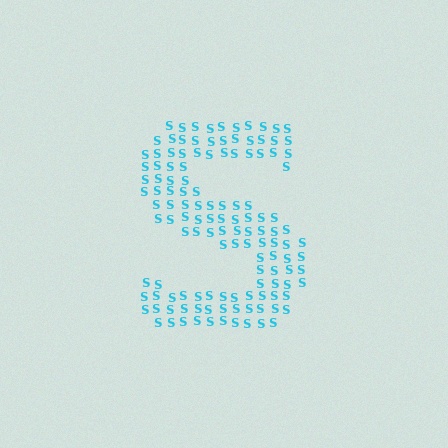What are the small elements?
The small elements are letter S's.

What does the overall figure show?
The overall figure shows the letter S.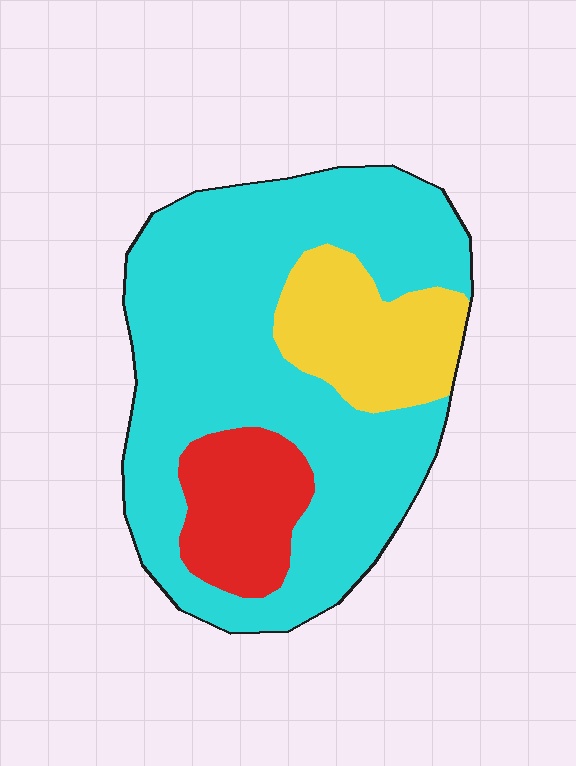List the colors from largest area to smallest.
From largest to smallest: cyan, yellow, red.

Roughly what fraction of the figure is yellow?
Yellow takes up less than a quarter of the figure.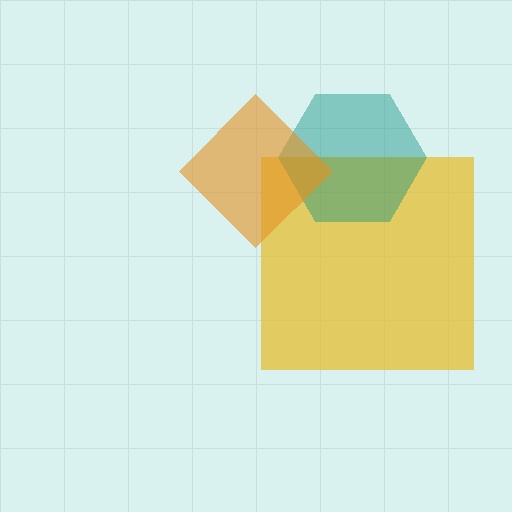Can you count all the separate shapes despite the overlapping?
Yes, there are 3 separate shapes.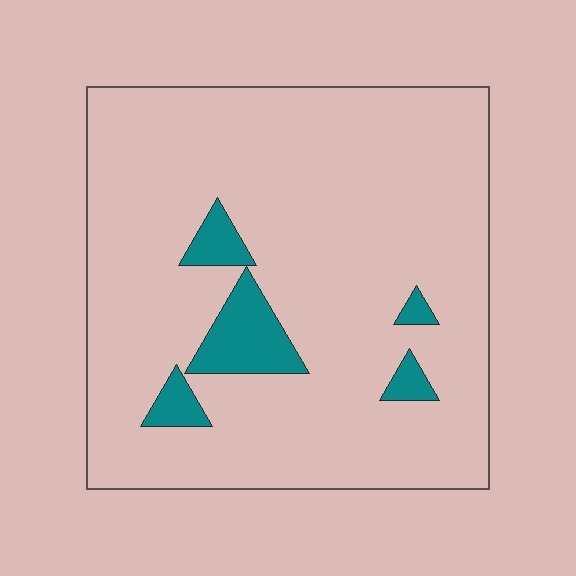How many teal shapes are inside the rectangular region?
5.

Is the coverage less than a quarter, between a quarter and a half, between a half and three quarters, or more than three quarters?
Less than a quarter.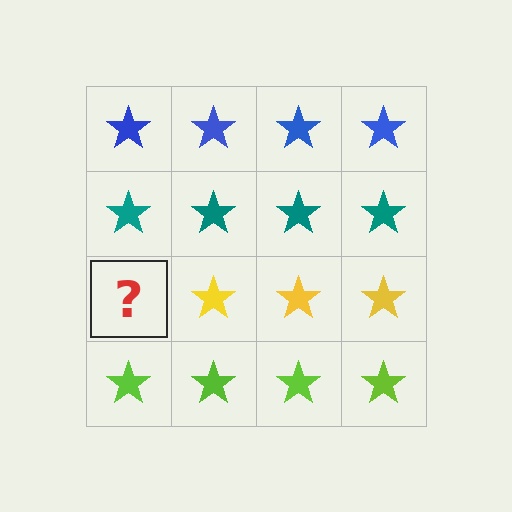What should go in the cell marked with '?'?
The missing cell should contain a yellow star.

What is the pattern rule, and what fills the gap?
The rule is that each row has a consistent color. The gap should be filled with a yellow star.